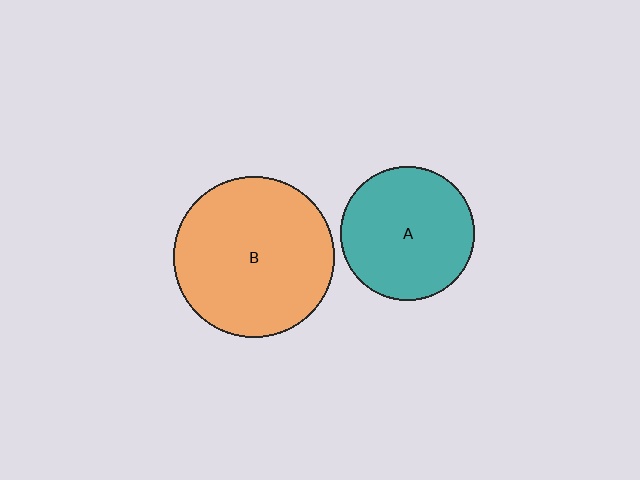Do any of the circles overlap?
No, none of the circles overlap.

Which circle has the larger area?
Circle B (orange).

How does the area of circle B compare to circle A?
Approximately 1.4 times.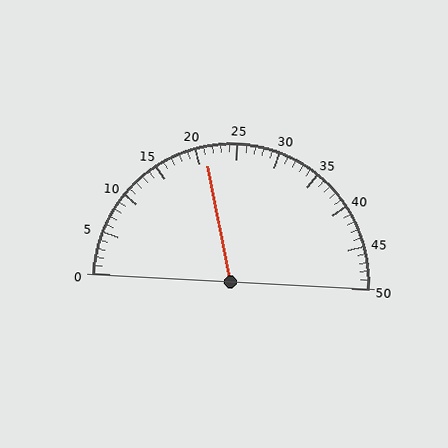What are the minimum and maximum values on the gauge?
The gauge ranges from 0 to 50.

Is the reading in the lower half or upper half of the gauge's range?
The reading is in the lower half of the range (0 to 50).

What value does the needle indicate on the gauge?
The needle indicates approximately 21.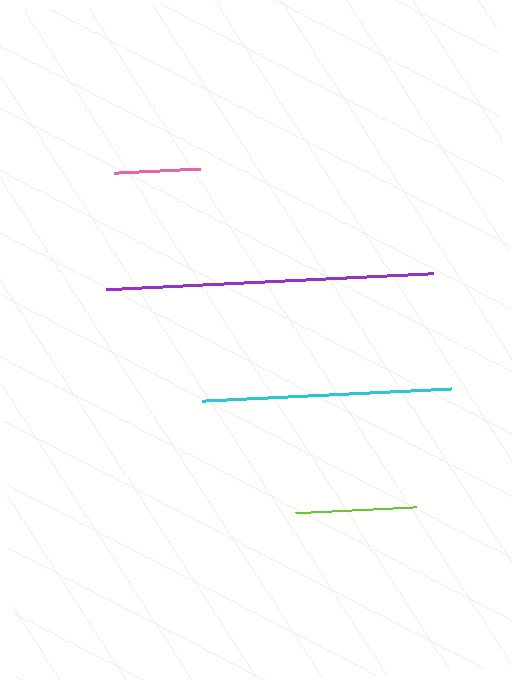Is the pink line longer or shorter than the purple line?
The purple line is longer than the pink line.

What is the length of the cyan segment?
The cyan segment is approximately 249 pixels long.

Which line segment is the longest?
The purple line is the longest at approximately 326 pixels.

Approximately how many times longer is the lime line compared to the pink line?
The lime line is approximately 1.4 times the length of the pink line.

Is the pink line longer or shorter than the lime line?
The lime line is longer than the pink line.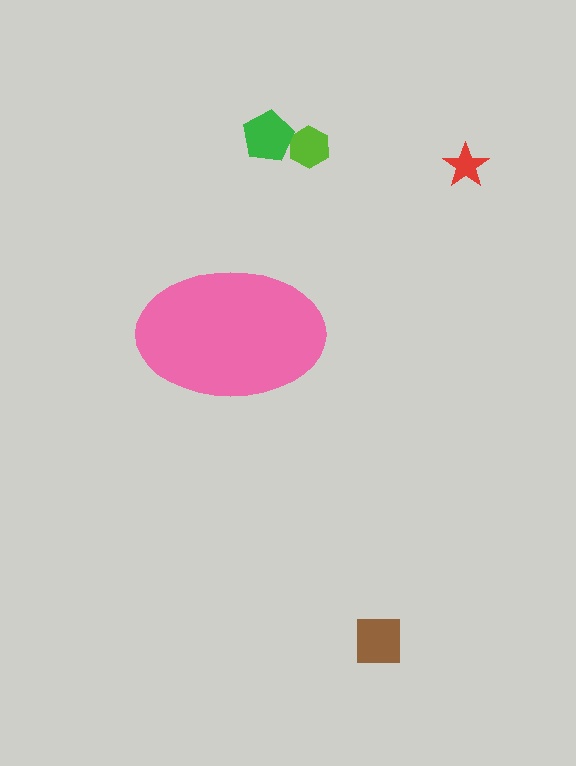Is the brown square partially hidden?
No, the brown square is fully visible.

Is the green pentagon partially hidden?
No, the green pentagon is fully visible.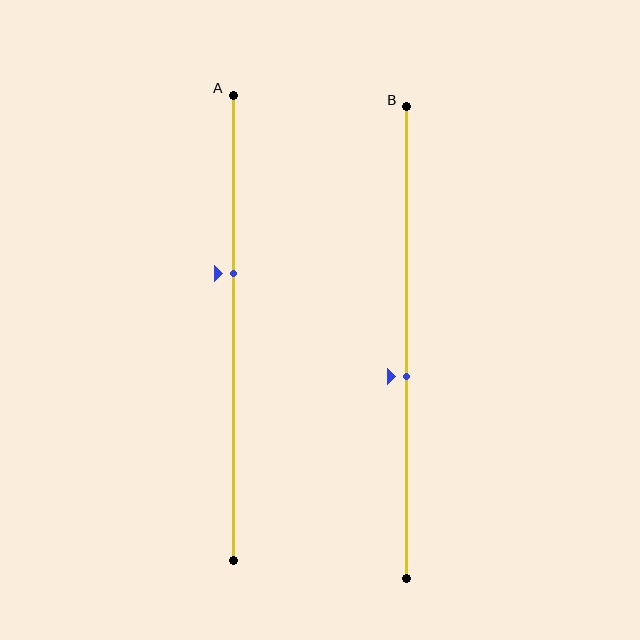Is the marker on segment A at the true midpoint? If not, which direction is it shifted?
No, the marker on segment A is shifted upward by about 12% of the segment length.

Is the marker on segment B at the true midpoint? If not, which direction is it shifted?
No, the marker on segment B is shifted downward by about 7% of the segment length.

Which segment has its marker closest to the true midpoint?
Segment B has its marker closest to the true midpoint.